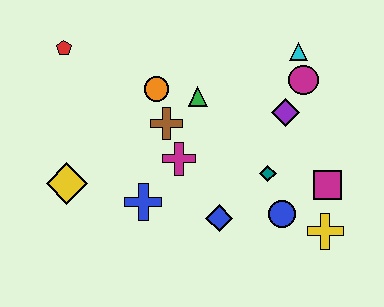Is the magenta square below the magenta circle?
Yes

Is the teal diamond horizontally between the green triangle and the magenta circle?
Yes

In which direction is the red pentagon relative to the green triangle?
The red pentagon is to the left of the green triangle.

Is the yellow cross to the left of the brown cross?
No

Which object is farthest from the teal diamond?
The red pentagon is farthest from the teal diamond.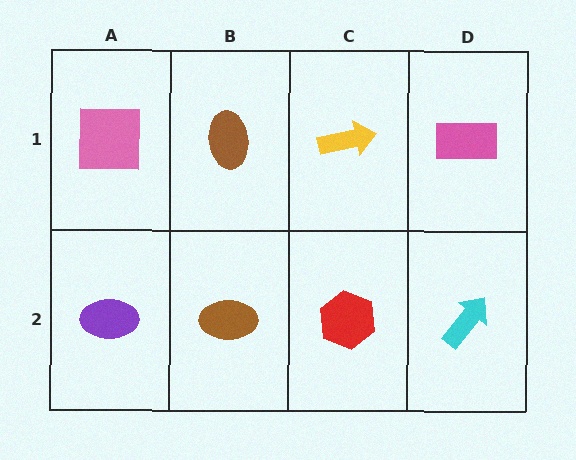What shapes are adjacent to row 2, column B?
A brown ellipse (row 1, column B), a purple ellipse (row 2, column A), a red hexagon (row 2, column C).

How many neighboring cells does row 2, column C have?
3.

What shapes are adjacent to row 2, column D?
A pink rectangle (row 1, column D), a red hexagon (row 2, column C).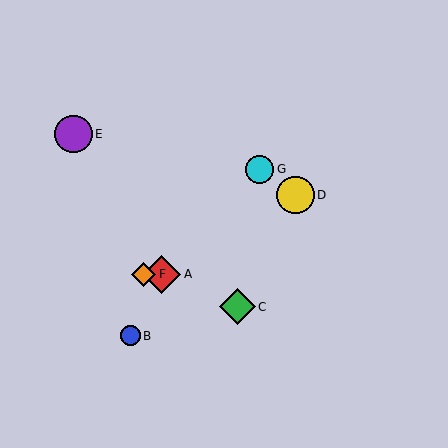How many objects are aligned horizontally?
2 objects (A, F) are aligned horizontally.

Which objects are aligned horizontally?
Objects A, F are aligned horizontally.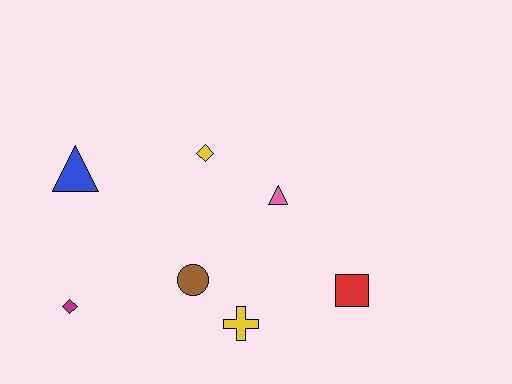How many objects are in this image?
There are 7 objects.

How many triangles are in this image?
There are 2 triangles.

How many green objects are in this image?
There are no green objects.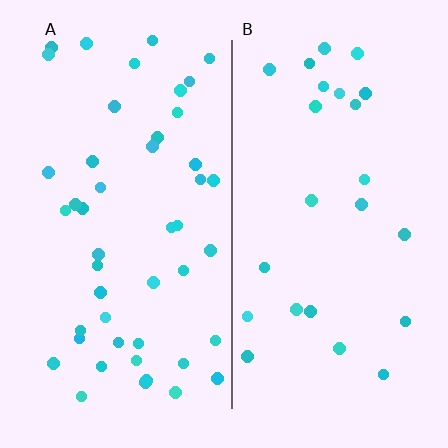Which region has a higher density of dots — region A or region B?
A (the left).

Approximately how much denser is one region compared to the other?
Approximately 1.9× — region A over region B.